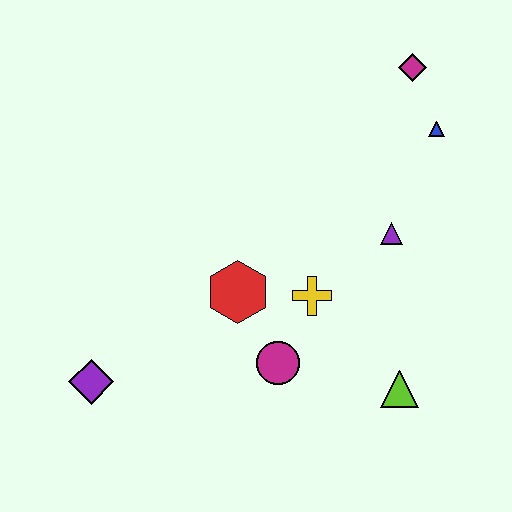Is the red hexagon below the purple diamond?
No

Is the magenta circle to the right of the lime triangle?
No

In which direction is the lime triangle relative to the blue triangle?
The lime triangle is below the blue triangle.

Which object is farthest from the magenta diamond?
The purple diamond is farthest from the magenta diamond.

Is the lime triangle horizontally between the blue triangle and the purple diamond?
Yes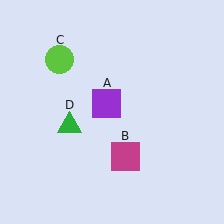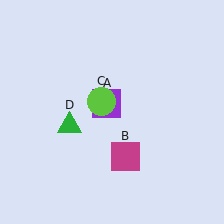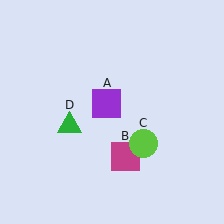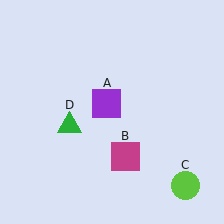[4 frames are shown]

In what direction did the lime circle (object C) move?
The lime circle (object C) moved down and to the right.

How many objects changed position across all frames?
1 object changed position: lime circle (object C).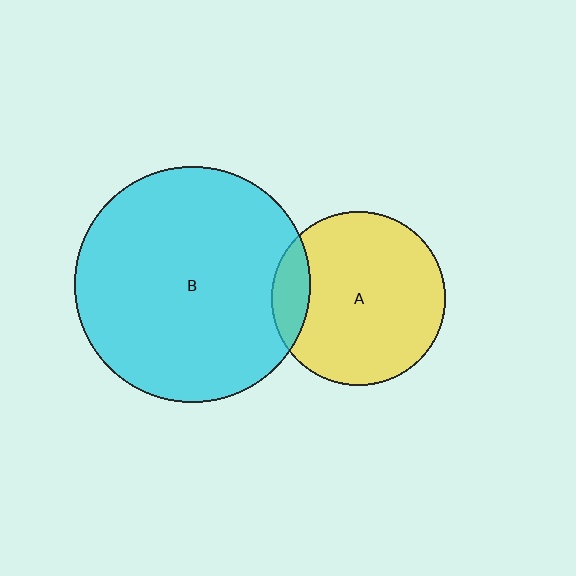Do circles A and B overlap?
Yes.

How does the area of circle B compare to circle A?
Approximately 1.8 times.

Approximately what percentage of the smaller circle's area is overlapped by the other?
Approximately 15%.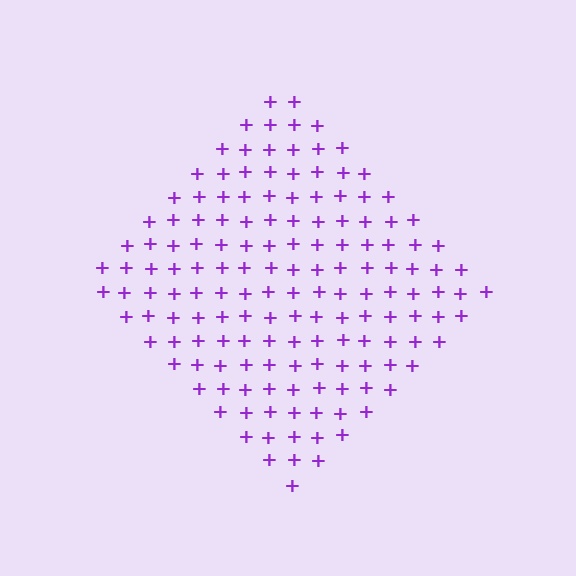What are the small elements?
The small elements are plus signs.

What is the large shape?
The large shape is a diamond.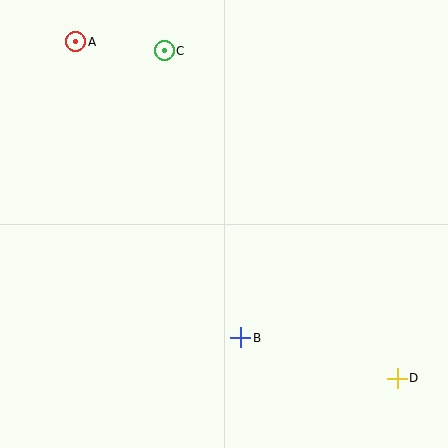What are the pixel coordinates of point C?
Point C is at (164, 51).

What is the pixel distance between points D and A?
The distance between D and A is 465 pixels.